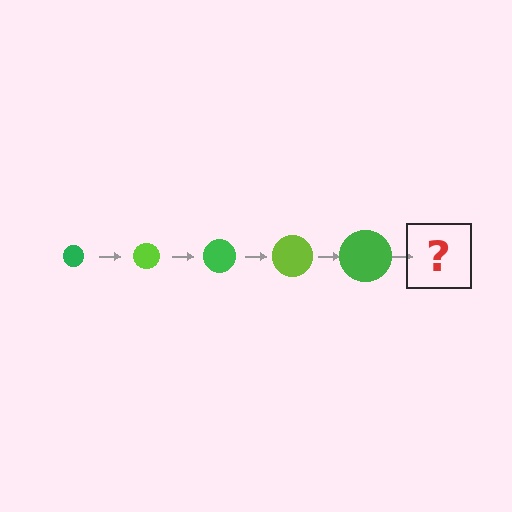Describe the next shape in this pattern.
It should be a lime circle, larger than the previous one.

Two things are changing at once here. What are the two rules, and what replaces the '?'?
The two rules are that the circle grows larger each step and the color cycles through green and lime. The '?' should be a lime circle, larger than the previous one.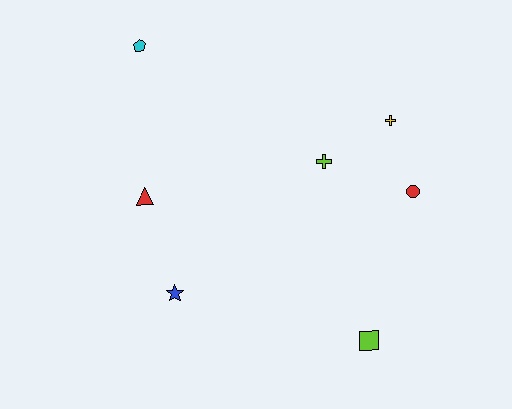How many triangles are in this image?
There is 1 triangle.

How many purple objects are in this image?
There are no purple objects.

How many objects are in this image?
There are 7 objects.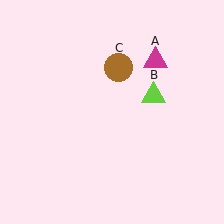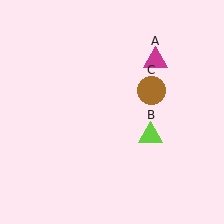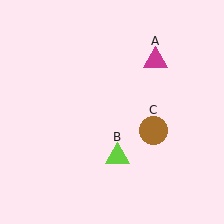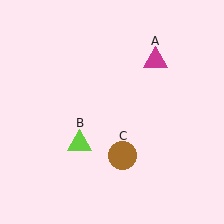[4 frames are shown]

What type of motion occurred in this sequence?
The lime triangle (object B), brown circle (object C) rotated clockwise around the center of the scene.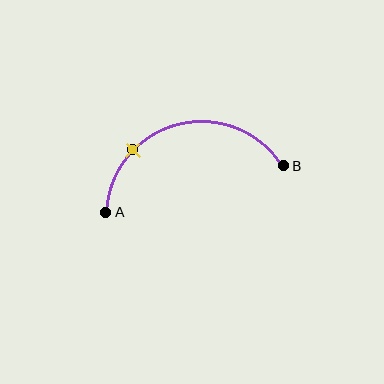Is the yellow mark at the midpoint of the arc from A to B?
No. The yellow mark lies on the arc but is closer to endpoint A. The arc midpoint would be at the point on the curve equidistant along the arc from both A and B.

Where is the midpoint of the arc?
The arc midpoint is the point on the curve farthest from the straight line joining A and B. It sits above that line.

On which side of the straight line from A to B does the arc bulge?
The arc bulges above the straight line connecting A and B.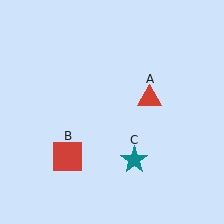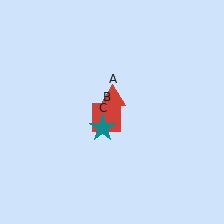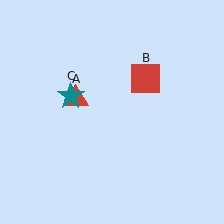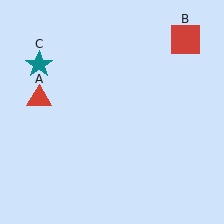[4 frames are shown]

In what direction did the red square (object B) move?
The red square (object B) moved up and to the right.